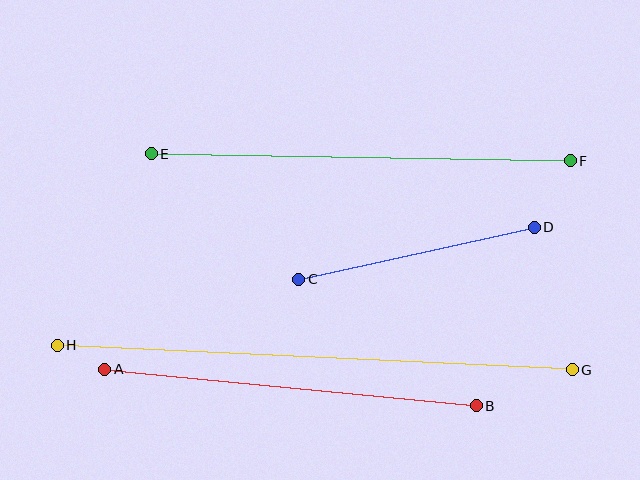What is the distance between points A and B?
The distance is approximately 374 pixels.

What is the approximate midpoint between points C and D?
The midpoint is at approximately (417, 253) pixels.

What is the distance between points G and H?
The distance is approximately 516 pixels.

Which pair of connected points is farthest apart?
Points G and H are farthest apart.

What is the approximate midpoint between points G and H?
The midpoint is at approximately (315, 358) pixels.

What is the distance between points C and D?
The distance is approximately 241 pixels.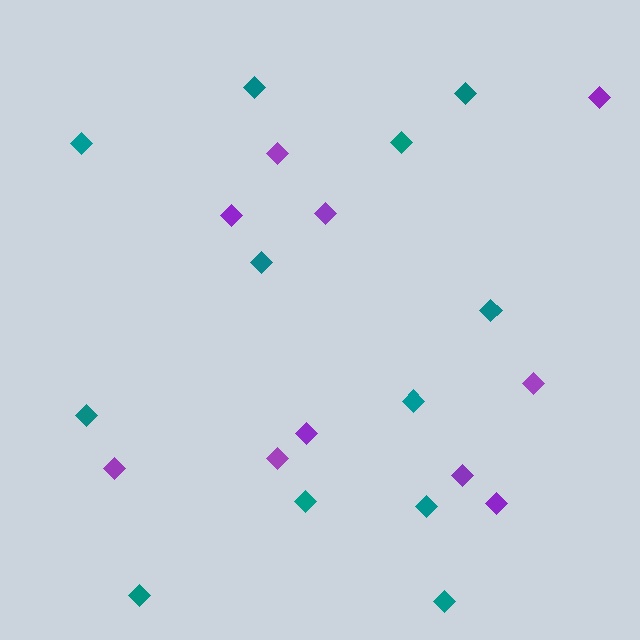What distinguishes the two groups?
There are 2 groups: one group of teal diamonds (12) and one group of purple diamonds (10).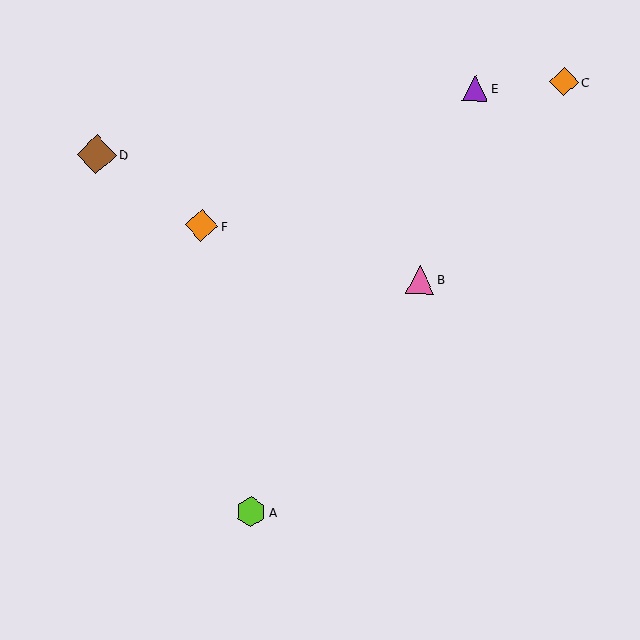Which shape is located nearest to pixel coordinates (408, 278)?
The pink triangle (labeled B) at (420, 280) is nearest to that location.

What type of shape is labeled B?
Shape B is a pink triangle.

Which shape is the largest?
The brown diamond (labeled D) is the largest.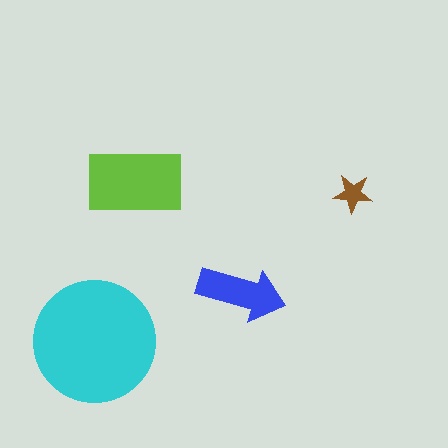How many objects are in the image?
There are 4 objects in the image.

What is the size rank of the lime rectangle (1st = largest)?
2nd.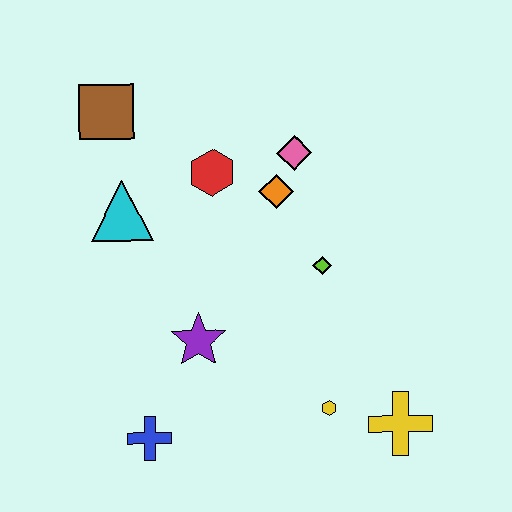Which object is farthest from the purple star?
The brown square is farthest from the purple star.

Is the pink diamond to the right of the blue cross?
Yes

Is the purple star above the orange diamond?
No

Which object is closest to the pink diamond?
The orange diamond is closest to the pink diamond.